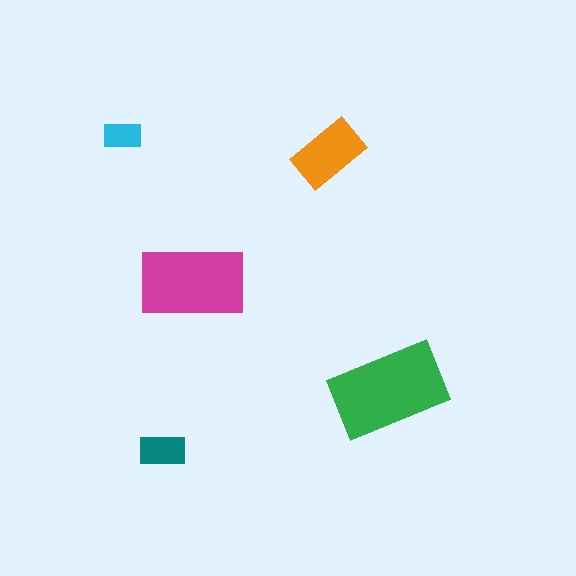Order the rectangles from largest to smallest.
the green one, the magenta one, the orange one, the teal one, the cyan one.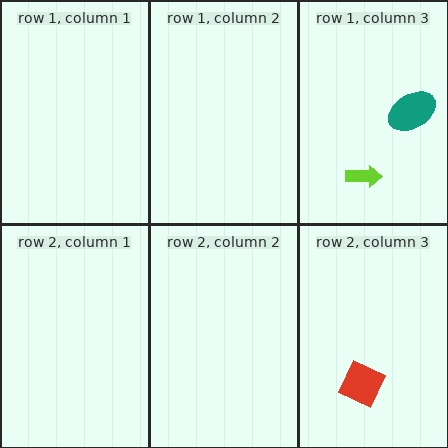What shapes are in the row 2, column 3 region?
The red diamond.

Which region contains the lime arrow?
The row 1, column 3 region.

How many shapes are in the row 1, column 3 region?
2.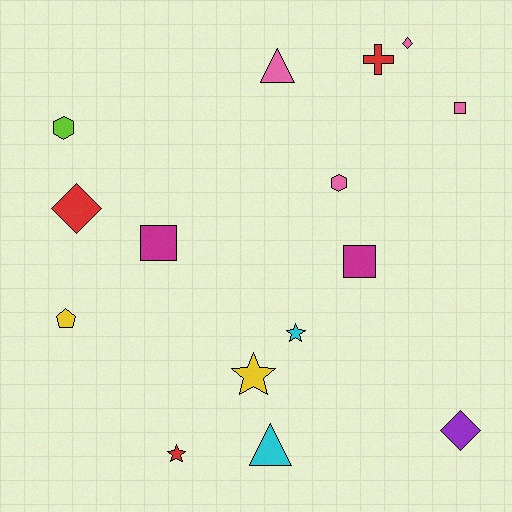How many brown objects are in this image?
There are no brown objects.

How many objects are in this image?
There are 15 objects.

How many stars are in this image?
There are 3 stars.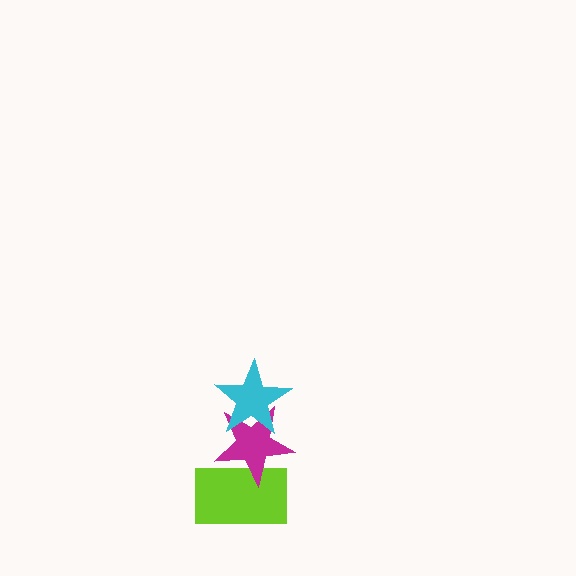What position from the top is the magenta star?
The magenta star is 2nd from the top.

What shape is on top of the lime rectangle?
The magenta star is on top of the lime rectangle.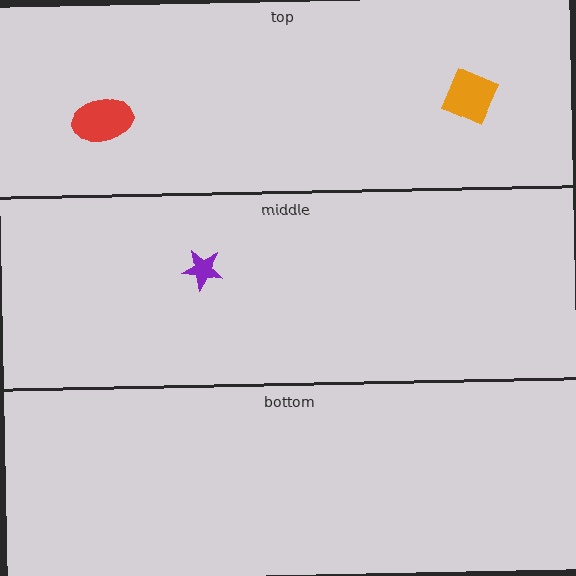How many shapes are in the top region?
2.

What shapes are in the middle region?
The purple star.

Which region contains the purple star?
The middle region.